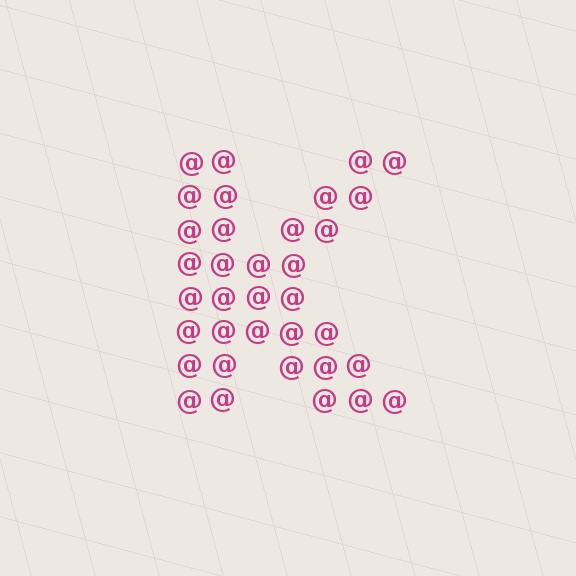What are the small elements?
The small elements are at signs.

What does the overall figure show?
The overall figure shows the letter K.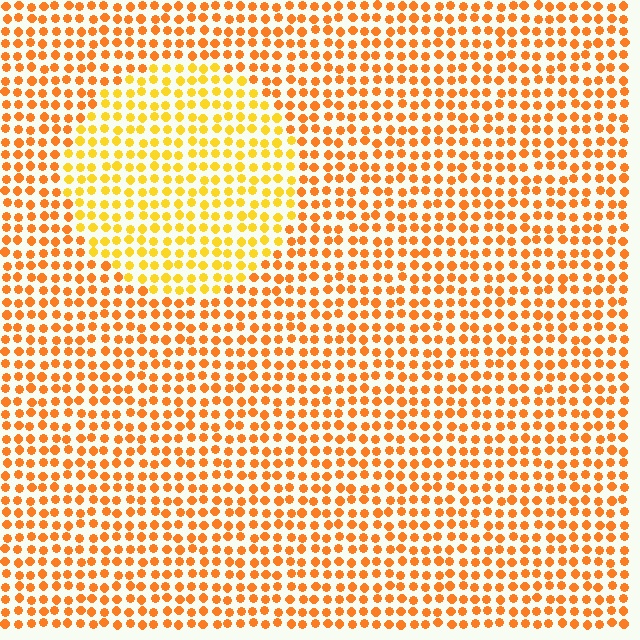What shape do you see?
I see a circle.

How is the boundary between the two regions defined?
The boundary is defined purely by a slight shift in hue (about 25 degrees). Spacing, size, and orientation are identical on both sides.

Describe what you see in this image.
The image is filled with small orange elements in a uniform arrangement. A circle-shaped region is visible where the elements are tinted to a slightly different hue, forming a subtle color boundary.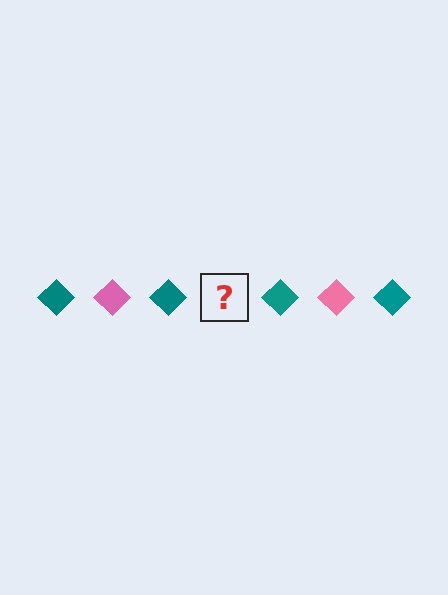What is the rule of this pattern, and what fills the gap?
The rule is that the pattern cycles through teal, pink diamonds. The gap should be filled with a pink diamond.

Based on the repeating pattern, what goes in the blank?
The blank should be a pink diamond.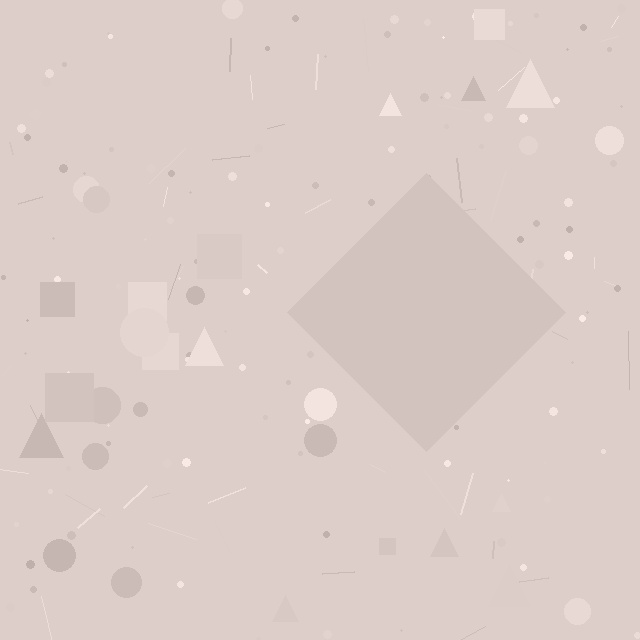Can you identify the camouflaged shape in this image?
The camouflaged shape is a diamond.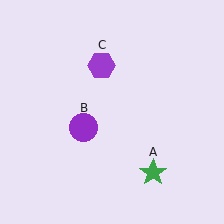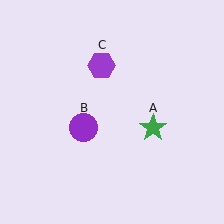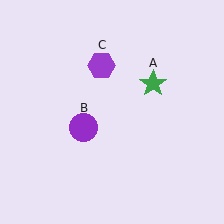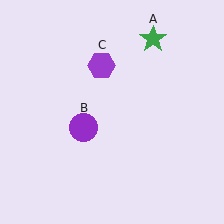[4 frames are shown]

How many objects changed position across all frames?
1 object changed position: green star (object A).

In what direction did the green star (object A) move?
The green star (object A) moved up.